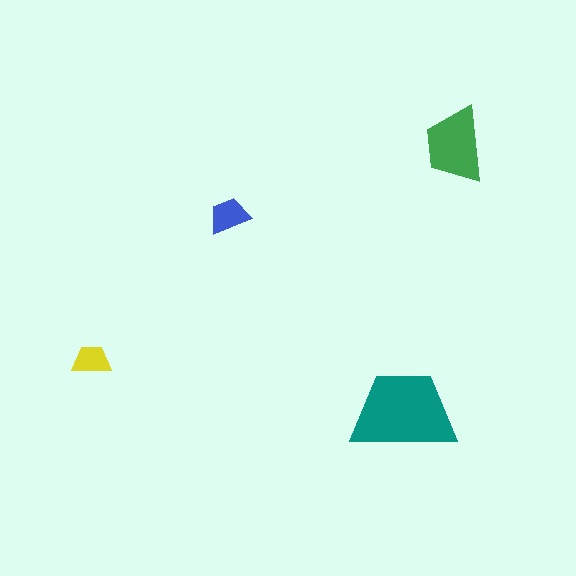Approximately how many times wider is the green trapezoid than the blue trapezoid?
About 2 times wider.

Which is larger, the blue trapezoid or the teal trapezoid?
The teal one.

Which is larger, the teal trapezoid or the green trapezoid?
The teal one.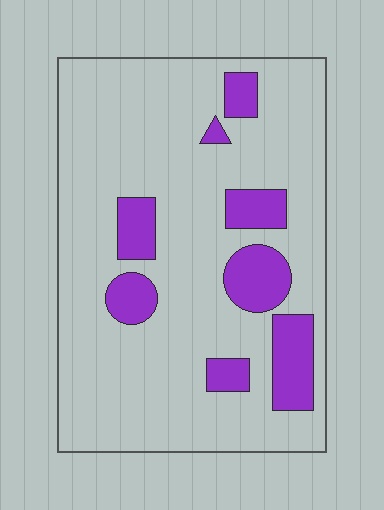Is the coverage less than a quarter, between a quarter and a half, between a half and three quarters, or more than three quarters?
Less than a quarter.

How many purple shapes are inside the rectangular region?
8.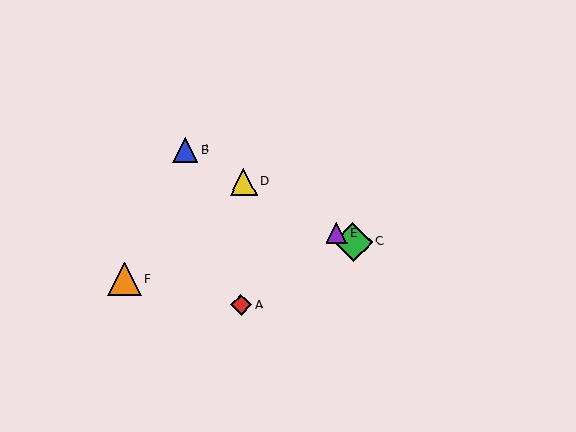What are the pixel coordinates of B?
Object B is at (185, 150).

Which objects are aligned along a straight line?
Objects B, C, D, E are aligned along a straight line.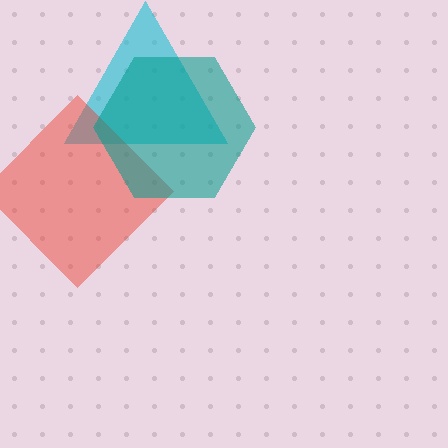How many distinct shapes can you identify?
There are 3 distinct shapes: a cyan triangle, a red diamond, a teal hexagon.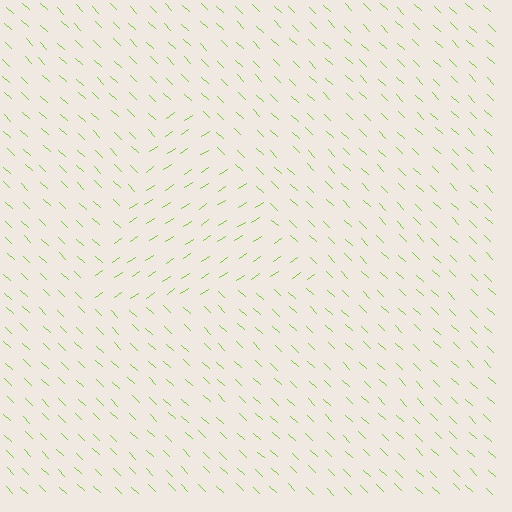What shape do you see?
I see a triangle.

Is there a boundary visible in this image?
Yes, there is a texture boundary formed by a change in line orientation.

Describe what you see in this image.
The image is filled with small lime line segments. A triangle region in the image has lines oriented differently from the surrounding lines, creating a visible texture boundary.